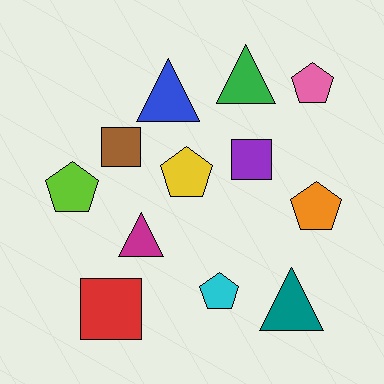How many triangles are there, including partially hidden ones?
There are 4 triangles.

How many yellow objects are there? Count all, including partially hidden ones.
There is 1 yellow object.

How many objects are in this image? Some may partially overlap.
There are 12 objects.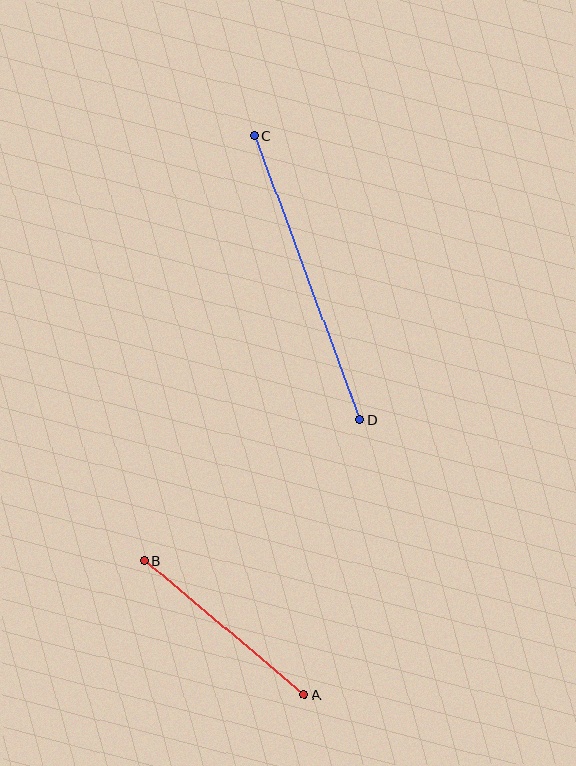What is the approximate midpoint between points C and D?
The midpoint is at approximately (307, 278) pixels.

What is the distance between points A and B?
The distance is approximately 208 pixels.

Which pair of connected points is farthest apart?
Points C and D are farthest apart.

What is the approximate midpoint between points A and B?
The midpoint is at approximately (224, 628) pixels.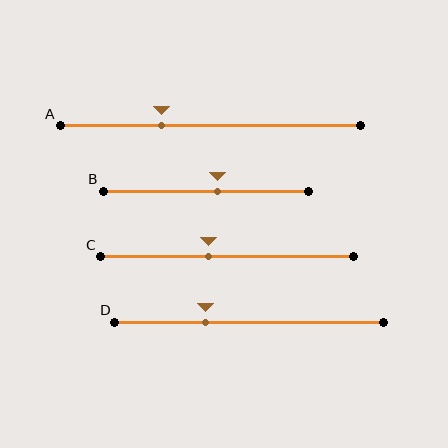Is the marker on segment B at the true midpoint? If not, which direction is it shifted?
No, the marker on segment B is shifted to the right by about 6% of the segment length.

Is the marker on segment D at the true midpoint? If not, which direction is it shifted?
No, the marker on segment D is shifted to the left by about 16% of the segment length.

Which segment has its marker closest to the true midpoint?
Segment B has its marker closest to the true midpoint.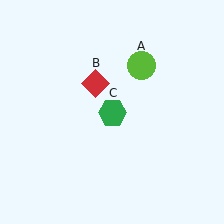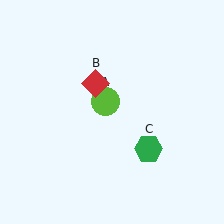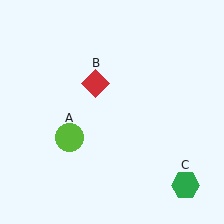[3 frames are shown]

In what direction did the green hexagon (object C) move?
The green hexagon (object C) moved down and to the right.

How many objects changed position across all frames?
2 objects changed position: lime circle (object A), green hexagon (object C).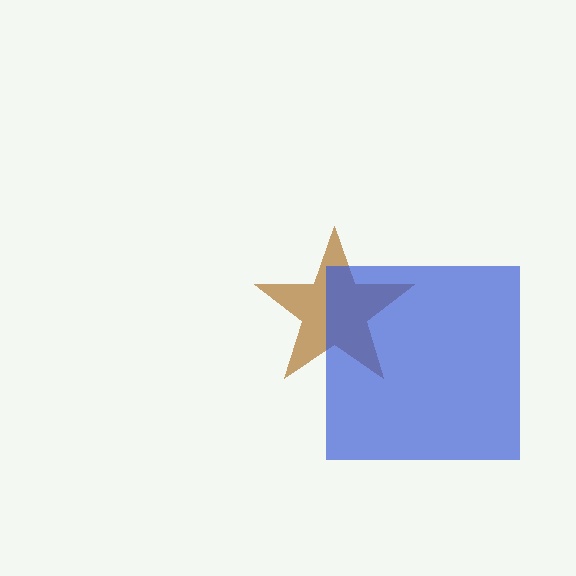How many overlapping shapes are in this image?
There are 2 overlapping shapes in the image.